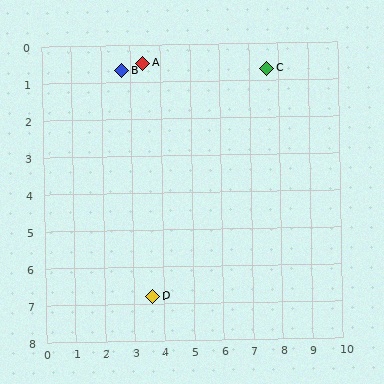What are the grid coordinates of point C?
Point C is at approximately (7.6, 0.7).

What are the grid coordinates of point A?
Point A is at approximately (3.4, 0.5).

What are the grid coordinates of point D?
Point D is at approximately (3.6, 6.8).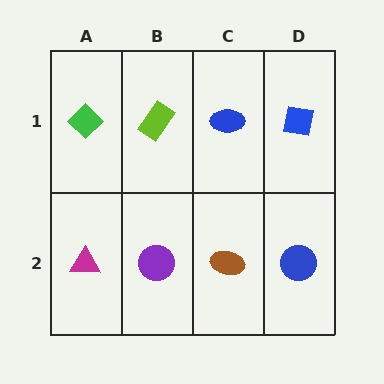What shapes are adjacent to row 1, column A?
A magenta triangle (row 2, column A), a lime rectangle (row 1, column B).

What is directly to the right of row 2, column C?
A blue circle.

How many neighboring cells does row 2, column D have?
2.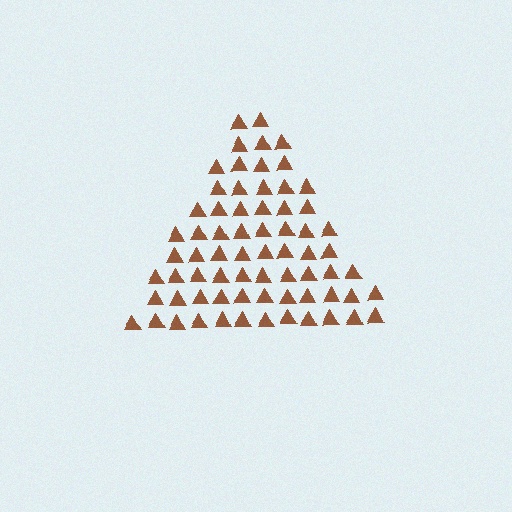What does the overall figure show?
The overall figure shows a triangle.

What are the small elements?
The small elements are triangles.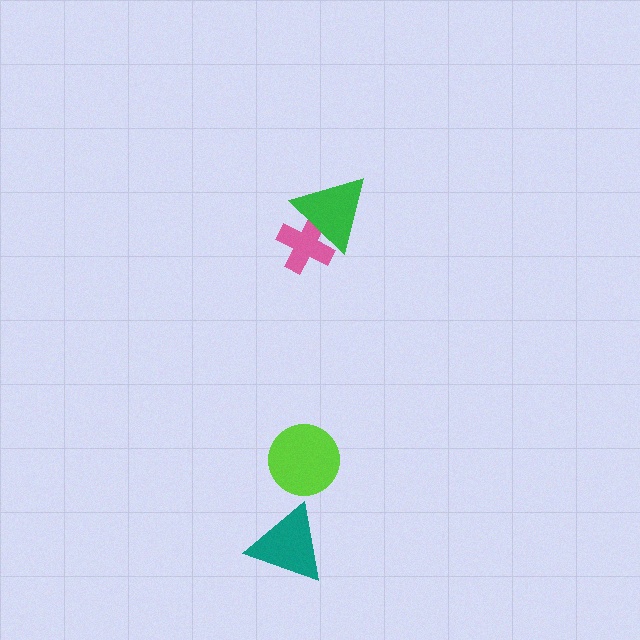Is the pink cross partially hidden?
Yes, it is partially covered by another shape.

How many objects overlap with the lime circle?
0 objects overlap with the lime circle.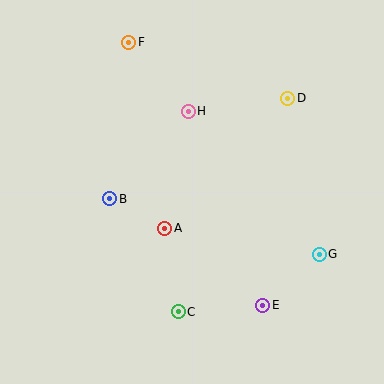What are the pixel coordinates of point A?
Point A is at (165, 228).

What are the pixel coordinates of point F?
Point F is at (129, 42).